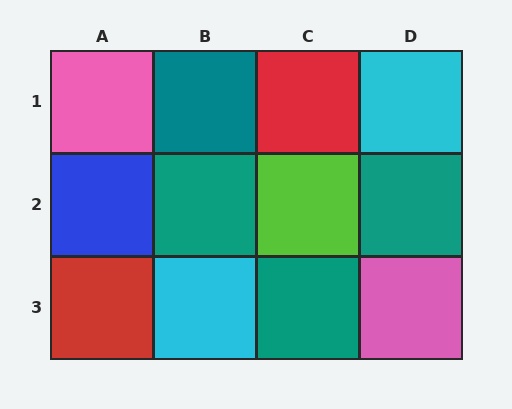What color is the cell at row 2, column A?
Blue.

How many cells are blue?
1 cell is blue.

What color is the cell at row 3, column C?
Teal.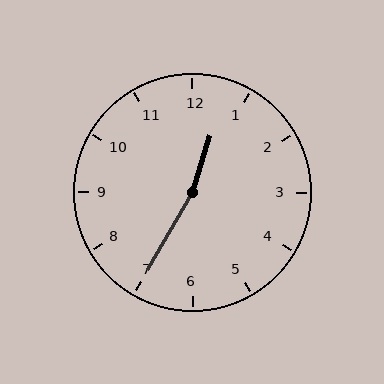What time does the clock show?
12:35.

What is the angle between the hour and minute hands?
Approximately 168 degrees.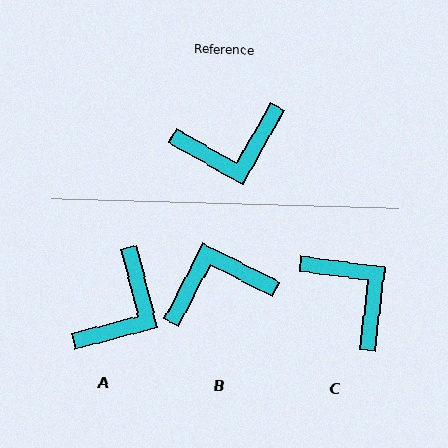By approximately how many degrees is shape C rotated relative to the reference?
Approximately 112 degrees counter-clockwise.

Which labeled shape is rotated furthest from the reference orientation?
B, about 178 degrees away.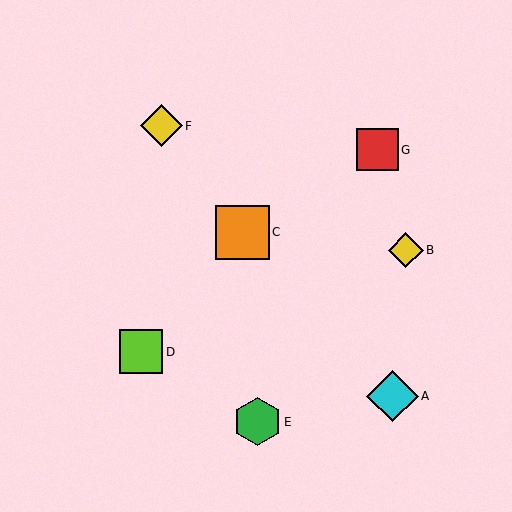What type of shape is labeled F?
Shape F is a yellow diamond.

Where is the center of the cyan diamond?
The center of the cyan diamond is at (392, 396).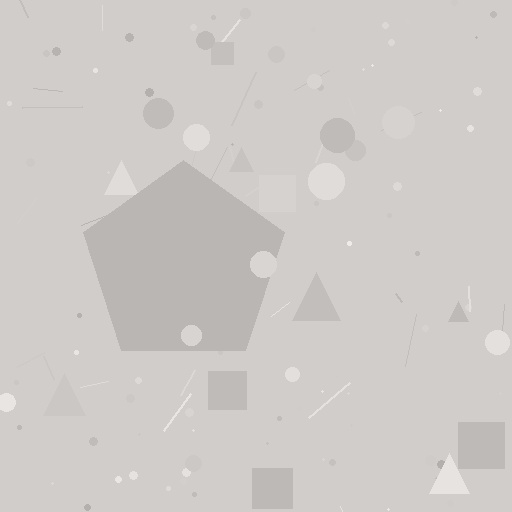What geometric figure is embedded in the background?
A pentagon is embedded in the background.